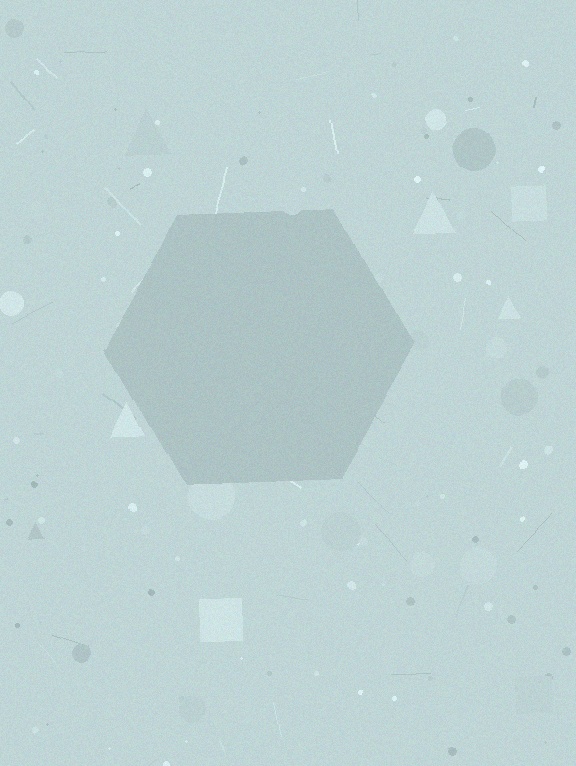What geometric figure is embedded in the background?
A hexagon is embedded in the background.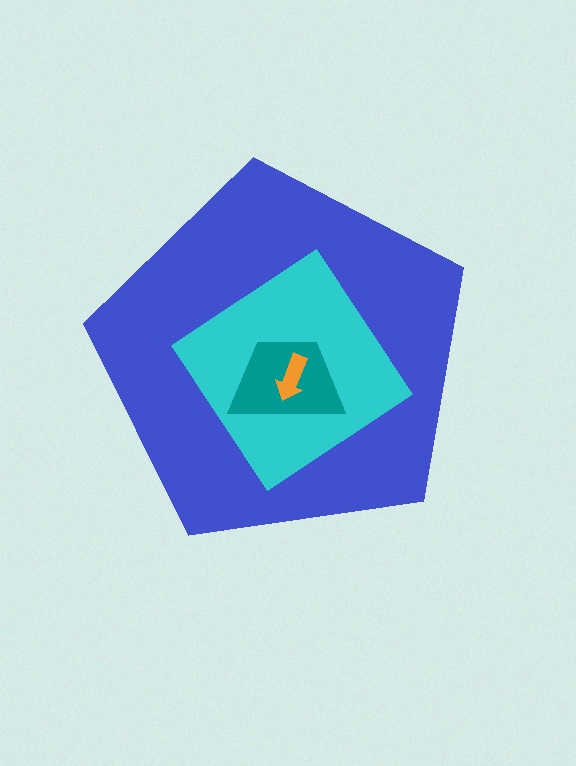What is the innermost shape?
The orange arrow.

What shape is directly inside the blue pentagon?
The cyan diamond.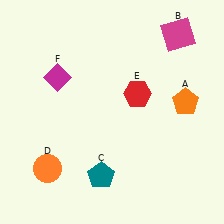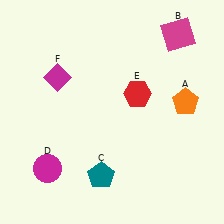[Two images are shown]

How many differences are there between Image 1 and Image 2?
There is 1 difference between the two images.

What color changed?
The circle (D) changed from orange in Image 1 to magenta in Image 2.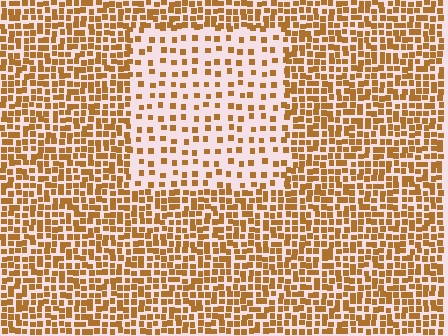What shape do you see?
I see a rectangle.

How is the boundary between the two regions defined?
The boundary is defined by a change in element density (approximately 2.4x ratio). All elements are the same color, size, and shape.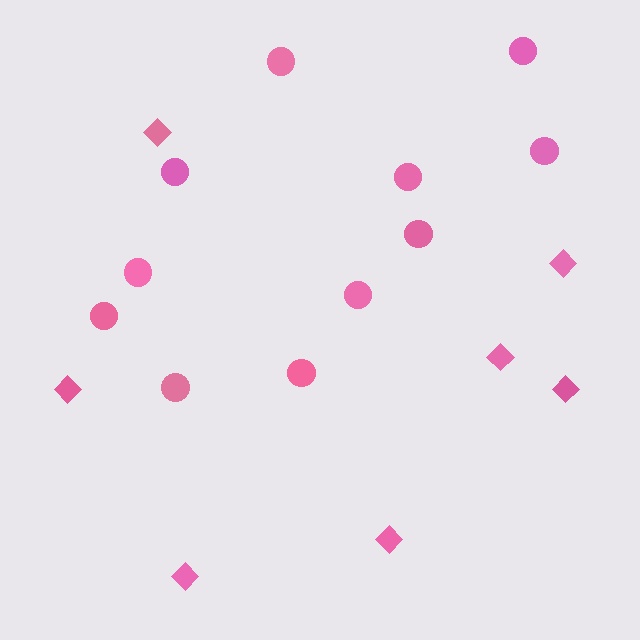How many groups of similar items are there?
There are 2 groups: one group of diamonds (7) and one group of circles (11).